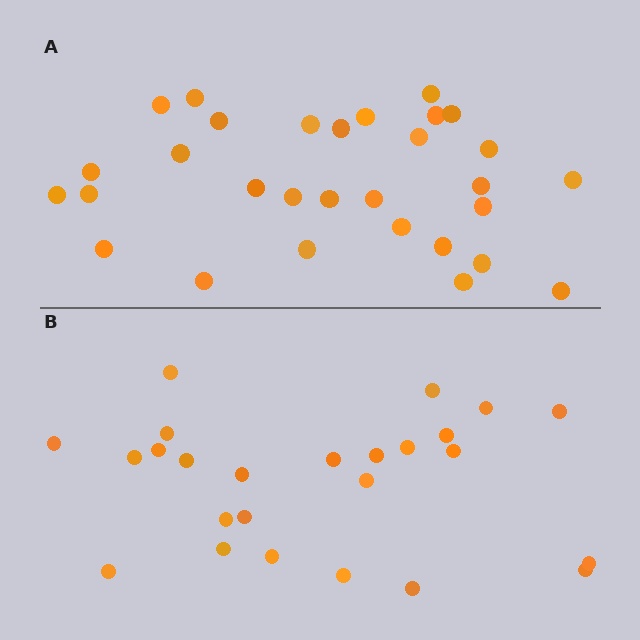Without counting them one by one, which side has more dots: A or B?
Region A (the top region) has more dots.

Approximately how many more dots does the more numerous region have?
Region A has about 5 more dots than region B.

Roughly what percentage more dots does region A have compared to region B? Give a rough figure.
About 20% more.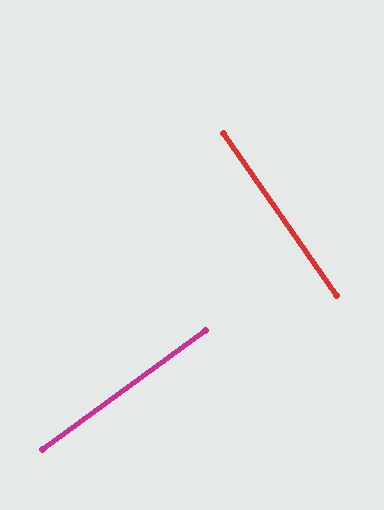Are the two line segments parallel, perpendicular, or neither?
Perpendicular — they meet at approximately 89°.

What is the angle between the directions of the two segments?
Approximately 89 degrees.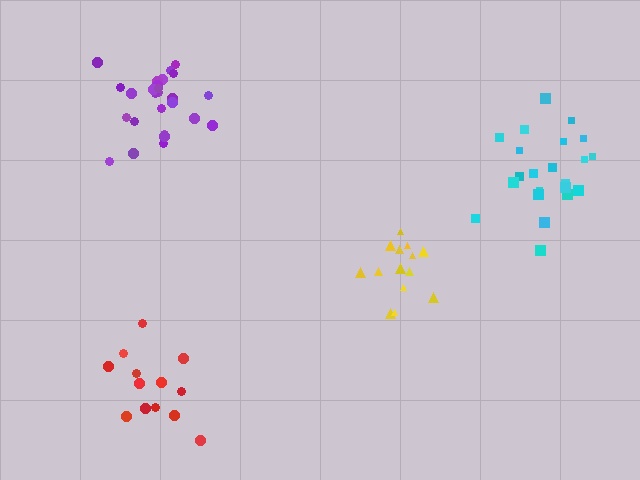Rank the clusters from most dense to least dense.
cyan, purple, yellow, red.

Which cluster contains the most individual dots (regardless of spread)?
Purple (26).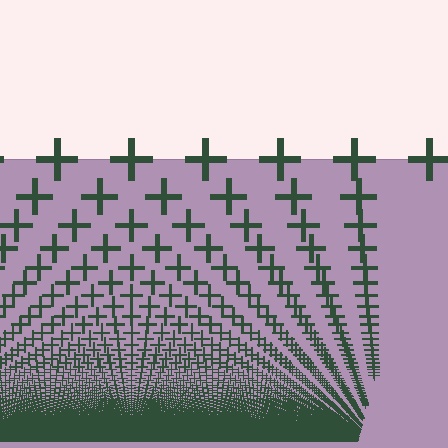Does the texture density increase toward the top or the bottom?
Density increases toward the bottom.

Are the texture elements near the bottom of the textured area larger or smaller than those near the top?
Smaller. The gradient is inverted — elements near the bottom are smaller and denser.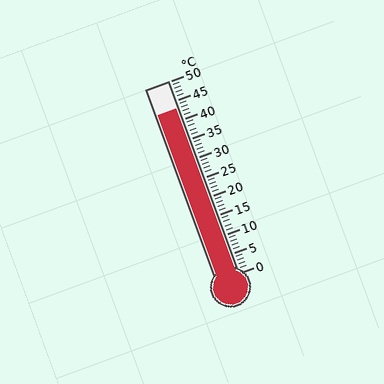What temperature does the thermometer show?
The thermometer shows approximately 43°C.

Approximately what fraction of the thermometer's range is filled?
The thermometer is filled to approximately 85% of its range.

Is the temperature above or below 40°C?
The temperature is above 40°C.